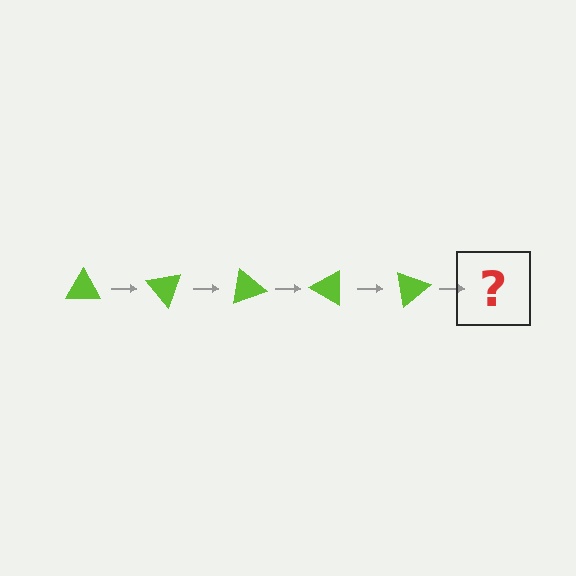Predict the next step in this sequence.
The next step is a lime triangle rotated 250 degrees.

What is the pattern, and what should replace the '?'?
The pattern is that the triangle rotates 50 degrees each step. The '?' should be a lime triangle rotated 250 degrees.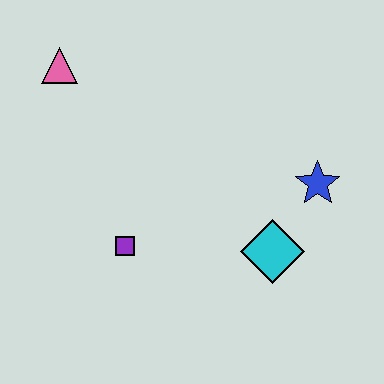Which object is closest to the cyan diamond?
The blue star is closest to the cyan diamond.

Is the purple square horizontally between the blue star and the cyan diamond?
No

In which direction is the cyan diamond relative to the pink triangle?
The cyan diamond is to the right of the pink triangle.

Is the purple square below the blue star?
Yes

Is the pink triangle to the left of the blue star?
Yes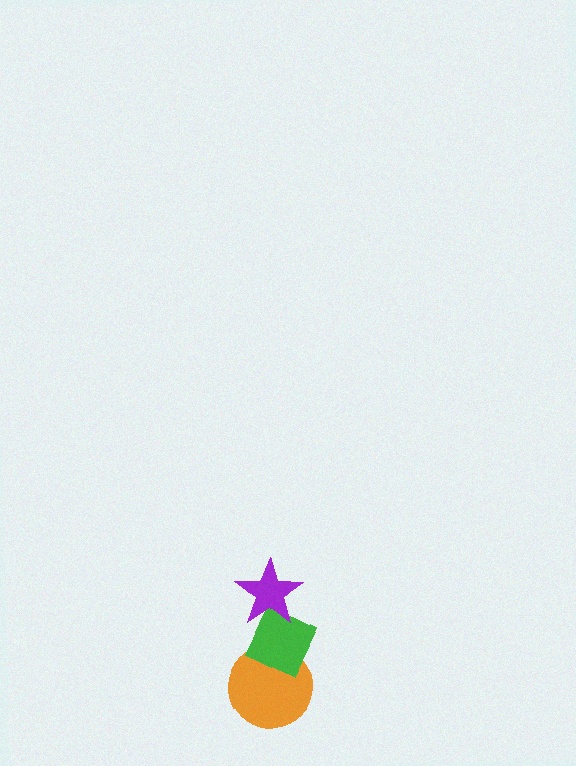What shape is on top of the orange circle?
The green diamond is on top of the orange circle.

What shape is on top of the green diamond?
The purple star is on top of the green diamond.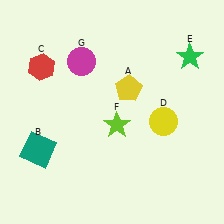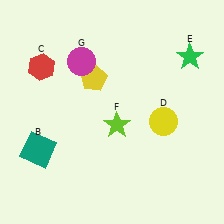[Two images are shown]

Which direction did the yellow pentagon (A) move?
The yellow pentagon (A) moved left.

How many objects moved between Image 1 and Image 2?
1 object moved between the two images.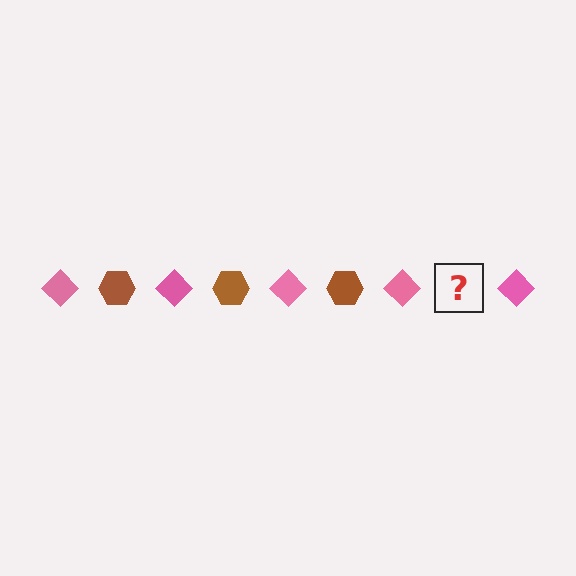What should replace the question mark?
The question mark should be replaced with a brown hexagon.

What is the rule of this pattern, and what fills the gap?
The rule is that the pattern alternates between pink diamond and brown hexagon. The gap should be filled with a brown hexagon.